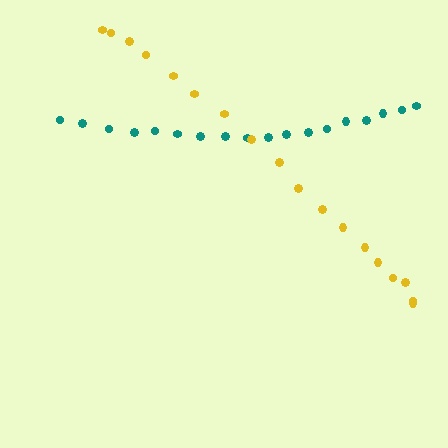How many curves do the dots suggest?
There are 2 distinct paths.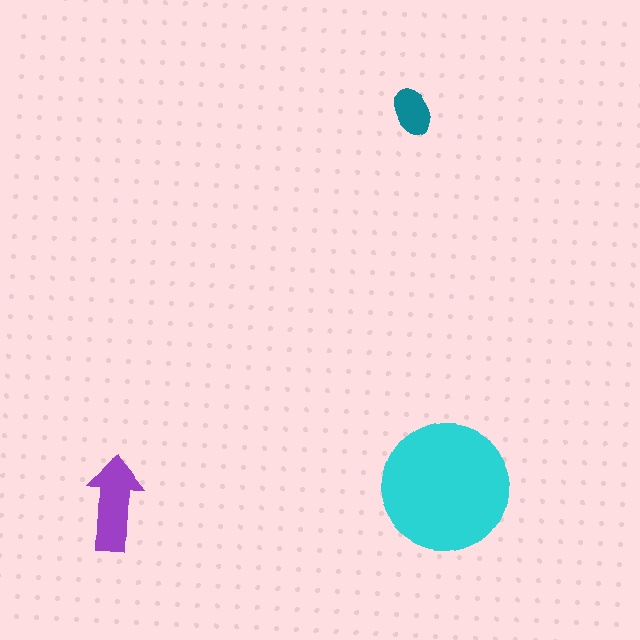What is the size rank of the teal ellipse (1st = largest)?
3rd.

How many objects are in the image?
There are 3 objects in the image.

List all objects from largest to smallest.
The cyan circle, the purple arrow, the teal ellipse.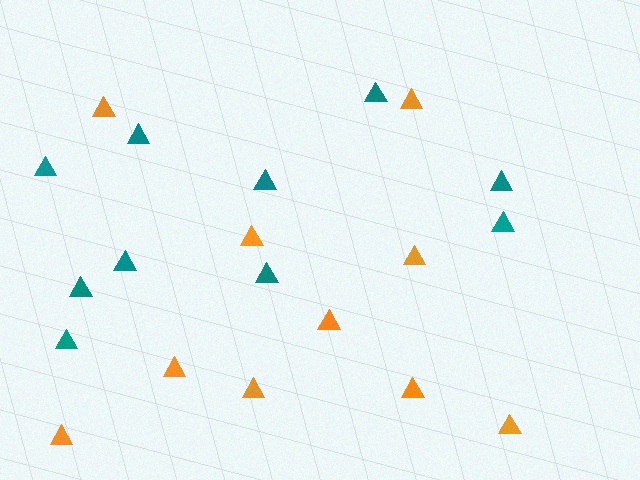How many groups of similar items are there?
There are 2 groups: one group of teal triangles (10) and one group of orange triangles (10).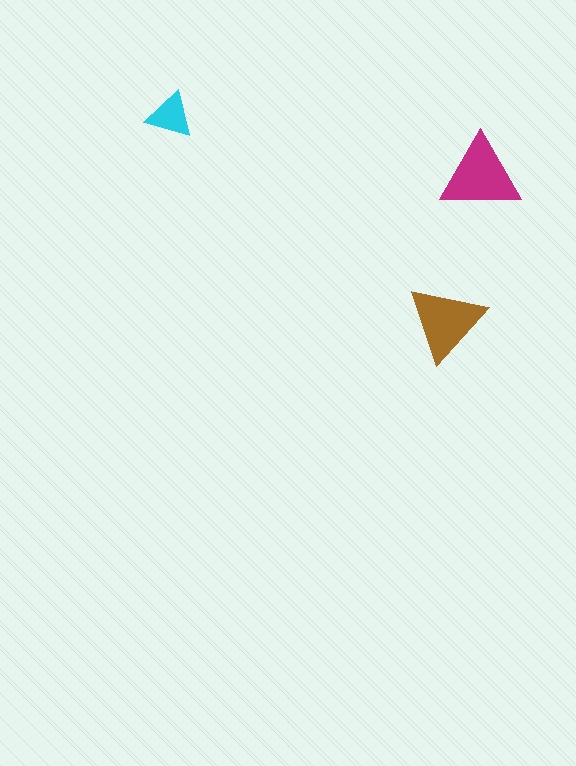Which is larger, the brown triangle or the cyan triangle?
The brown one.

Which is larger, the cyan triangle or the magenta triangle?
The magenta one.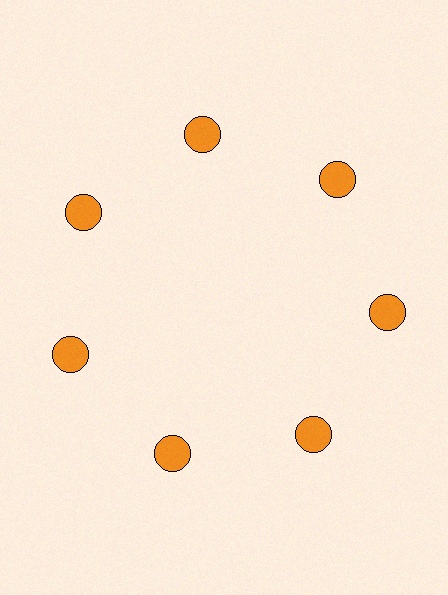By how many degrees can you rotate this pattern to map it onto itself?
The pattern maps onto itself every 51 degrees of rotation.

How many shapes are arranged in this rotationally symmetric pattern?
There are 7 shapes, arranged in 7 groups of 1.